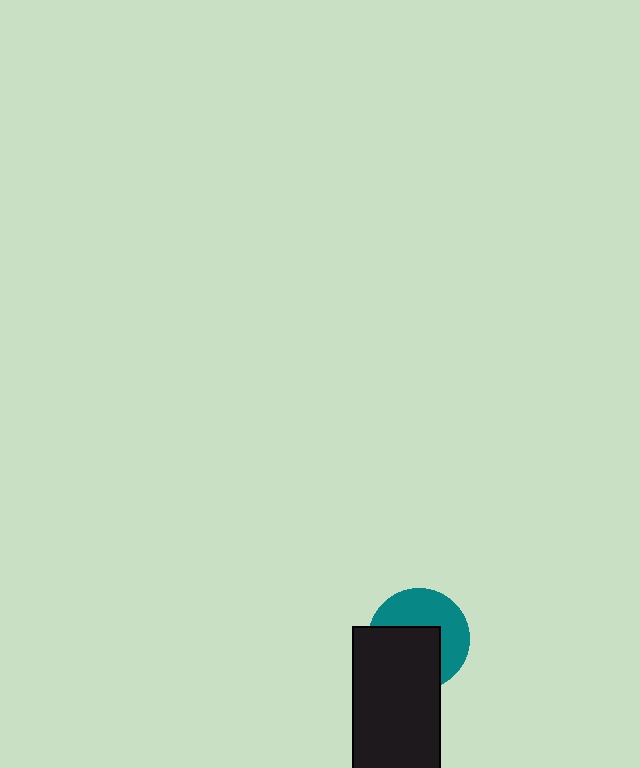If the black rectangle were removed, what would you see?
You would see the complete teal circle.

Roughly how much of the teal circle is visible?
About half of it is visible (roughly 49%).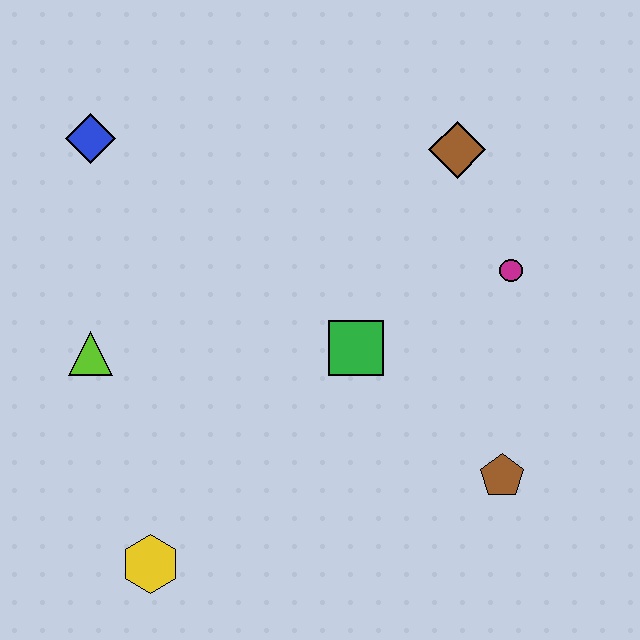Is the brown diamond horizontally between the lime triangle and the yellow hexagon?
No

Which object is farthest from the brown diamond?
The yellow hexagon is farthest from the brown diamond.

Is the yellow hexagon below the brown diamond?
Yes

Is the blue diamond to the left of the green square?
Yes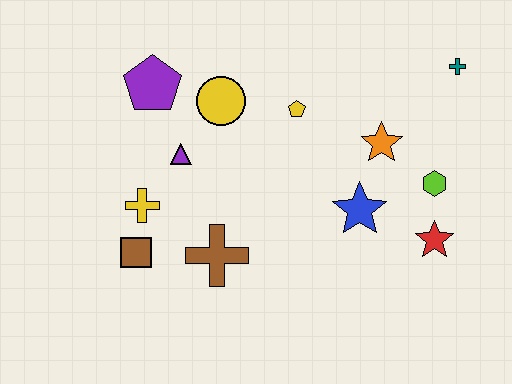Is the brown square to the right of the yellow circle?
No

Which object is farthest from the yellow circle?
The red star is farthest from the yellow circle.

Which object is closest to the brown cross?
The brown square is closest to the brown cross.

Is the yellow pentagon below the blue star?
No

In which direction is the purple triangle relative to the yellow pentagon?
The purple triangle is to the left of the yellow pentagon.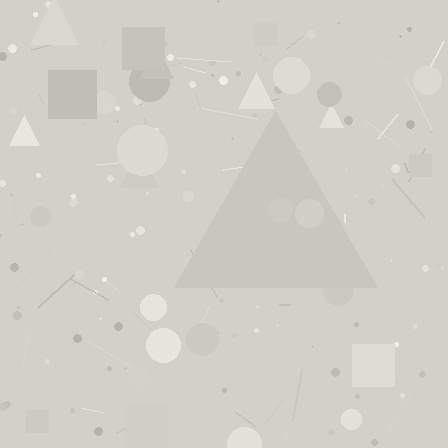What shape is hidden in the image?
A triangle is hidden in the image.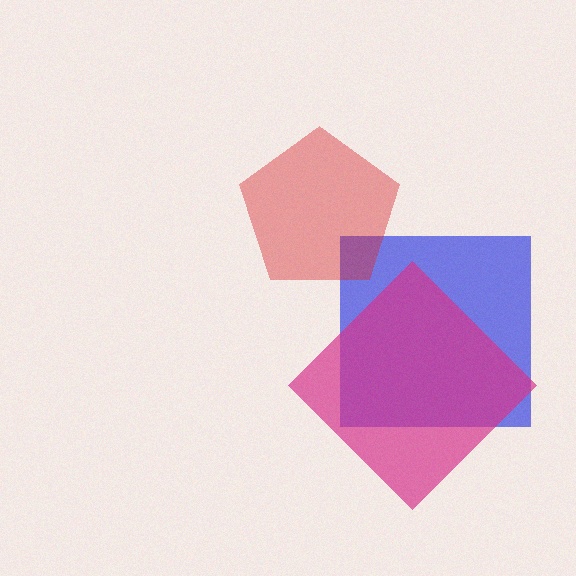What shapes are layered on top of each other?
The layered shapes are: a blue square, a red pentagon, a magenta diamond.